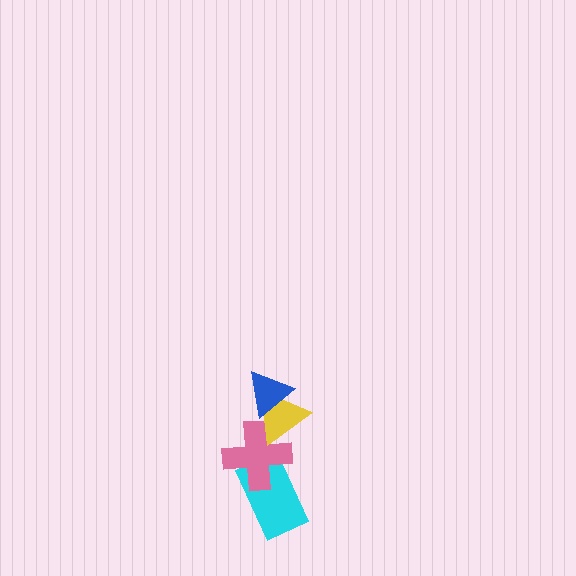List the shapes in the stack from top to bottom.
From top to bottom: the blue triangle, the yellow triangle, the pink cross, the cyan rectangle.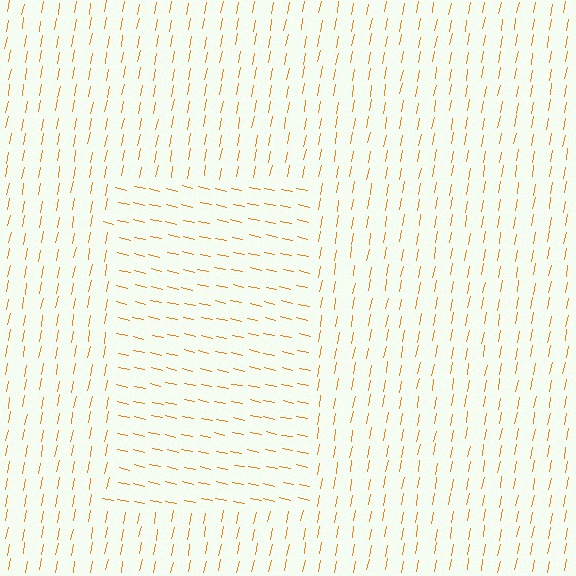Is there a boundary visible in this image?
Yes, there is a texture boundary formed by a change in line orientation.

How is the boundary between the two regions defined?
The boundary is defined purely by a change in line orientation (approximately 88 degrees difference). All lines are the same color and thickness.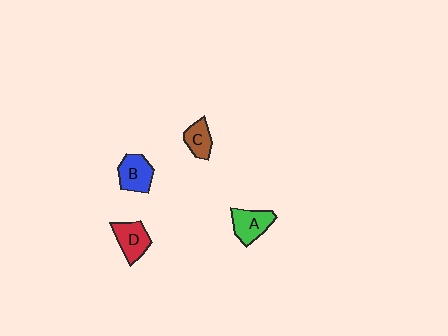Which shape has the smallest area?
Shape C (brown).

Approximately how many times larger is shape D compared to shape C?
Approximately 1.3 times.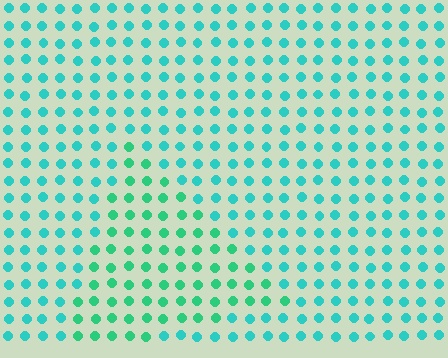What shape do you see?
I see a triangle.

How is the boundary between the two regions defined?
The boundary is defined purely by a slight shift in hue (about 26 degrees). Spacing, size, and orientation are identical on both sides.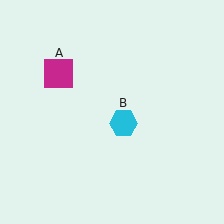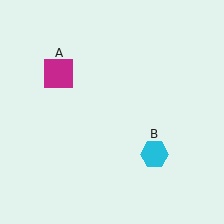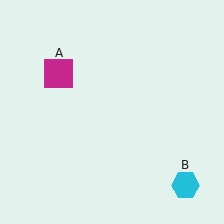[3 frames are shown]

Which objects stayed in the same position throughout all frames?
Magenta square (object A) remained stationary.